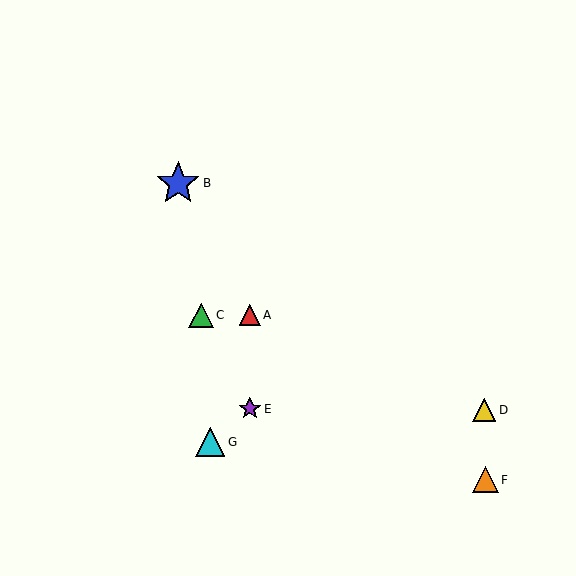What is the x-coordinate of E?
Object E is at x≈250.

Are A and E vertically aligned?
Yes, both are at x≈250.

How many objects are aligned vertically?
2 objects (A, E) are aligned vertically.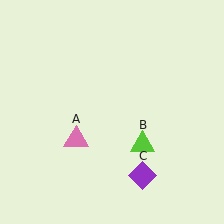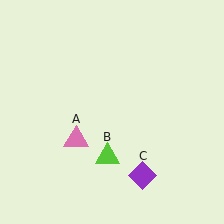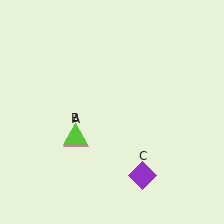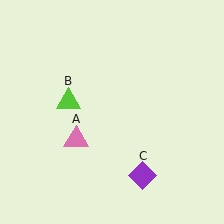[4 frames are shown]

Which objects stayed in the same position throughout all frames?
Pink triangle (object A) and purple diamond (object C) remained stationary.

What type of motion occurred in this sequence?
The lime triangle (object B) rotated clockwise around the center of the scene.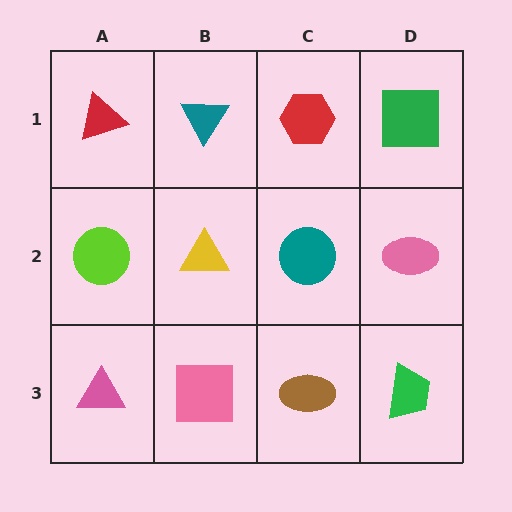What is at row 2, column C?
A teal circle.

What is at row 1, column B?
A teal triangle.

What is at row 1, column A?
A red triangle.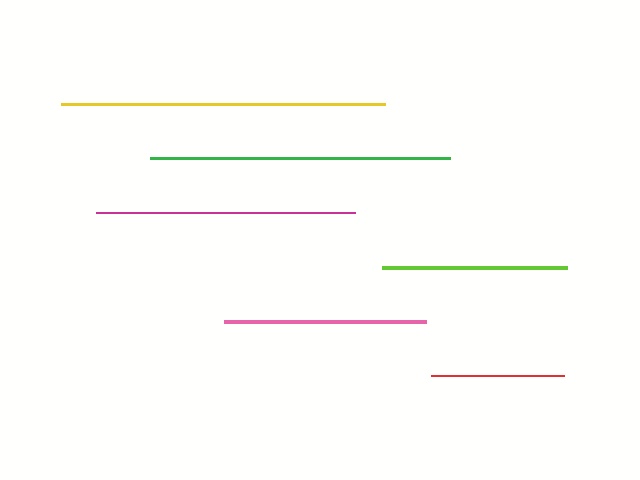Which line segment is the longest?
The yellow line is the longest at approximately 324 pixels.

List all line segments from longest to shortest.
From longest to shortest: yellow, green, magenta, pink, lime, red.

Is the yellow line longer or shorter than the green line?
The yellow line is longer than the green line.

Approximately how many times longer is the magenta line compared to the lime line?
The magenta line is approximately 1.4 times the length of the lime line.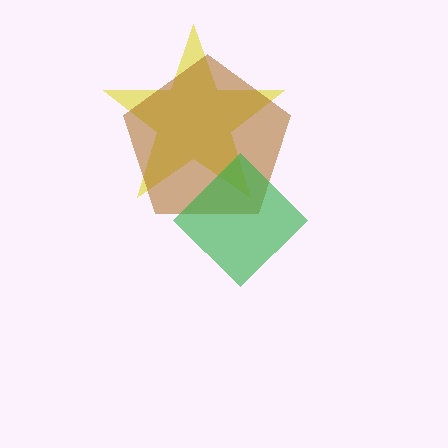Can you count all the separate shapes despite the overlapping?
Yes, there are 3 separate shapes.